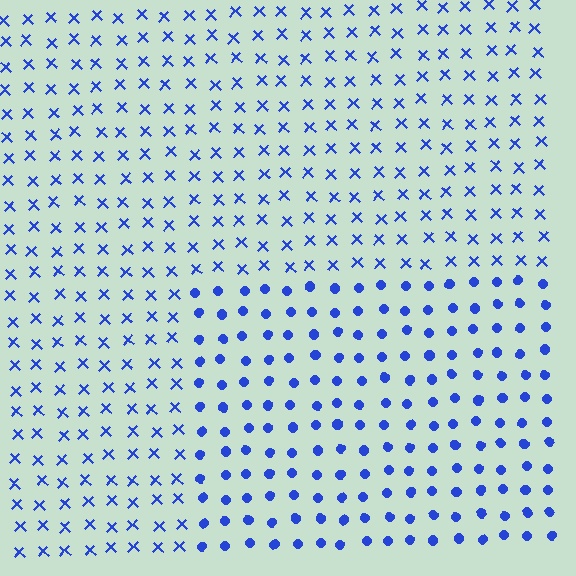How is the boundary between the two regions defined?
The boundary is defined by a change in element shape: circles inside vs. X marks outside. All elements share the same color and spacing.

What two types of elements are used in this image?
The image uses circles inside the rectangle region and X marks outside it.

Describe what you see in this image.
The image is filled with small blue elements arranged in a uniform grid. A rectangle-shaped region contains circles, while the surrounding area contains X marks. The boundary is defined purely by the change in element shape.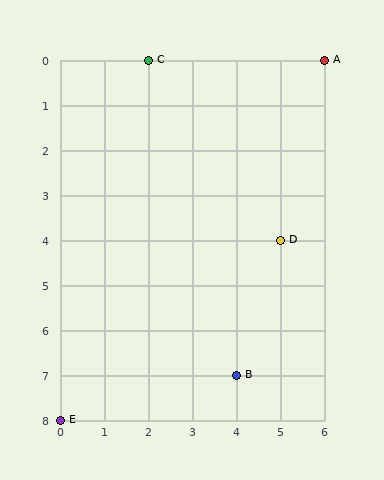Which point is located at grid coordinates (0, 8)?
Point E is at (0, 8).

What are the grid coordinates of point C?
Point C is at grid coordinates (2, 0).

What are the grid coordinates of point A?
Point A is at grid coordinates (6, 0).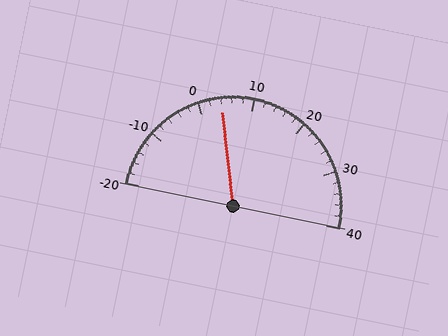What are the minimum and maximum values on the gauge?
The gauge ranges from -20 to 40.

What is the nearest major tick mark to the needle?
The nearest major tick mark is 0.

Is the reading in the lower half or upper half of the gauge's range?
The reading is in the lower half of the range (-20 to 40).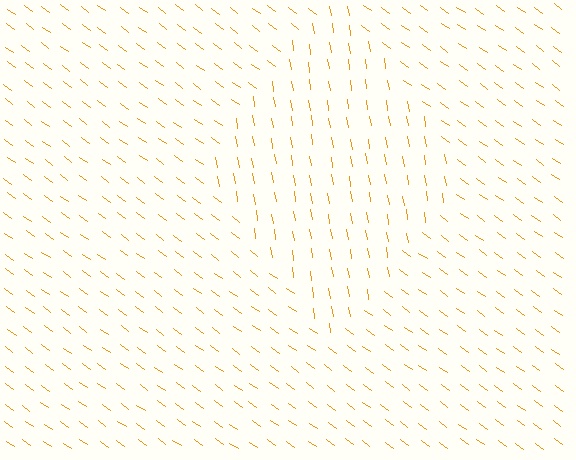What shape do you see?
I see a diamond.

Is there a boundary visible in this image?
Yes, there is a texture boundary formed by a change in line orientation.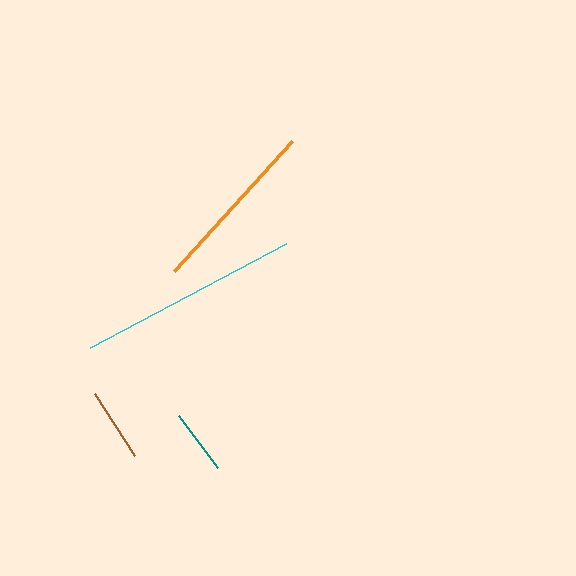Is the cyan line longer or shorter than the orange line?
The cyan line is longer than the orange line.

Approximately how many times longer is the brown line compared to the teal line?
The brown line is approximately 1.1 times the length of the teal line.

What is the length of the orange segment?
The orange segment is approximately 176 pixels long.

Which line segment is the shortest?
The teal line is the shortest at approximately 66 pixels.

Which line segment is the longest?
The cyan line is the longest at approximately 222 pixels.